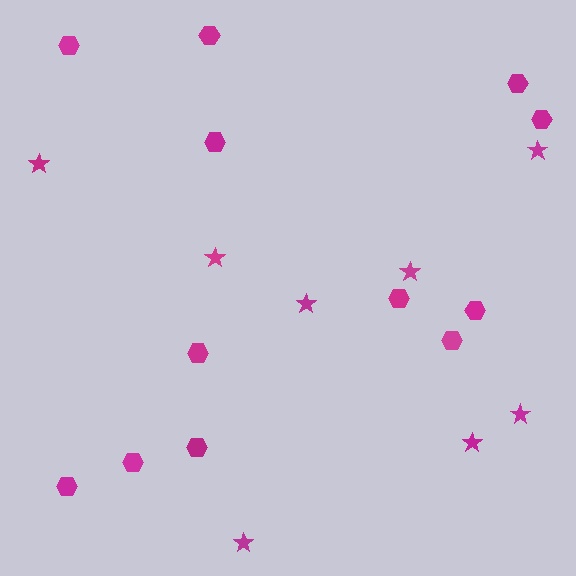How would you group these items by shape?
There are 2 groups: one group of hexagons (12) and one group of stars (8).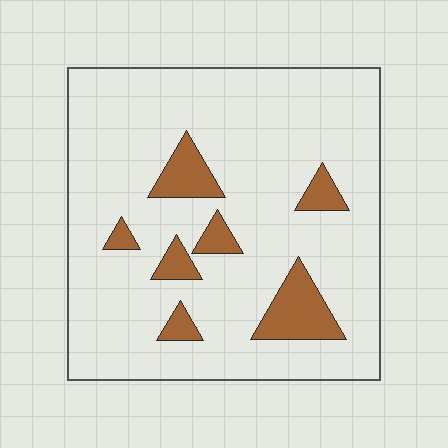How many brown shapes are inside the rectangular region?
7.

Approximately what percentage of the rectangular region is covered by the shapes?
Approximately 15%.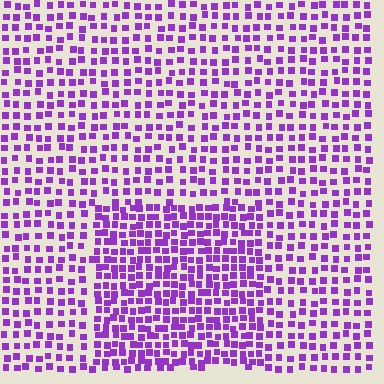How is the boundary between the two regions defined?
The boundary is defined by a change in element density (approximately 1.7x ratio). All elements are the same color, size, and shape.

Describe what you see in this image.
The image contains small purple elements arranged at two different densities. A rectangle-shaped region is visible where the elements are more densely packed than the surrounding area.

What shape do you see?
I see a rectangle.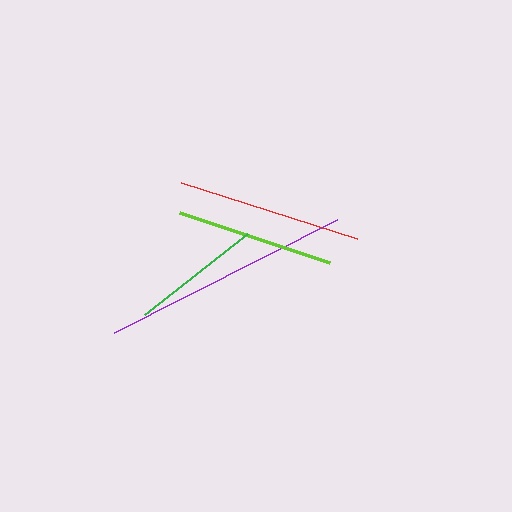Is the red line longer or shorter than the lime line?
The red line is longer than the lime line.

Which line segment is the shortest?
The green line is the shortest at approximately 131 pixels.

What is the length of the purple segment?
The purple segment is approximately 249 pixels long.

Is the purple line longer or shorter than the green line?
The purple line is longer than the green line.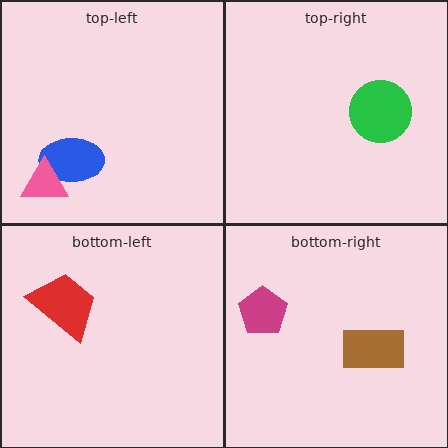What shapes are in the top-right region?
The green circle.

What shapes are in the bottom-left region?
The red trapezoid.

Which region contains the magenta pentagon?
The bottom-right region.